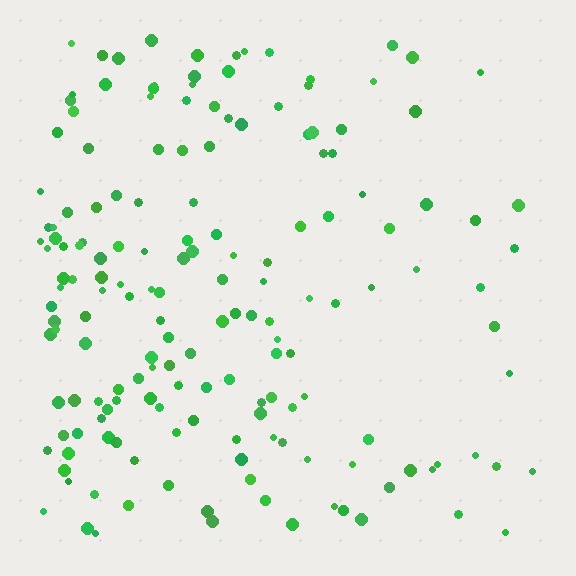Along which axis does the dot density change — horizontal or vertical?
Horizontal.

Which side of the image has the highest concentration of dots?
The left.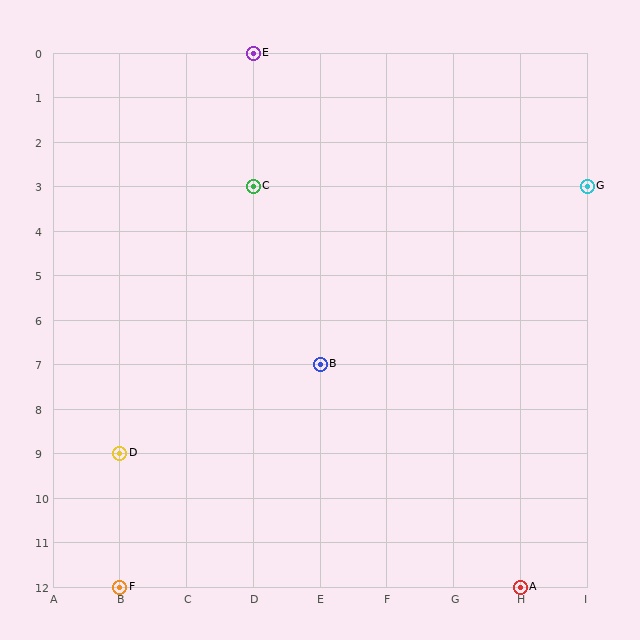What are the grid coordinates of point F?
Point F is at grid coordinates (B, 12).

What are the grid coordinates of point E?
Point E is at grid coordinates (D, 0).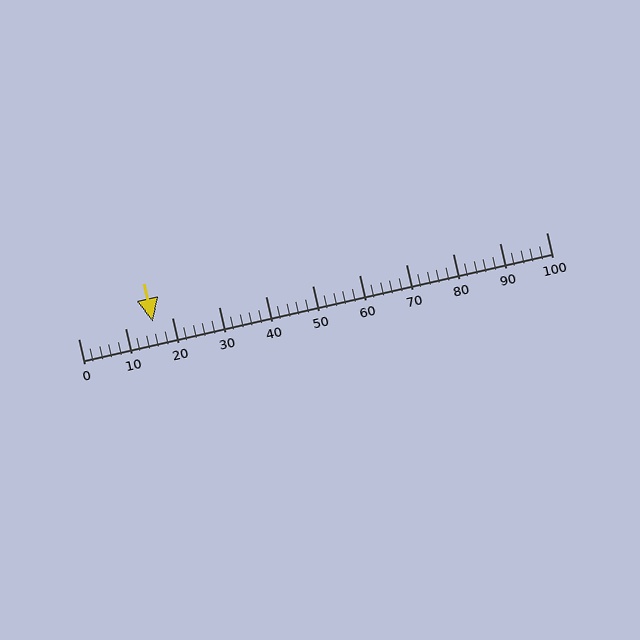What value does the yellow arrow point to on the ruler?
The yellow arrow points to approximately 16.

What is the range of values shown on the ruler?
The ruler shows values from 0 to 100.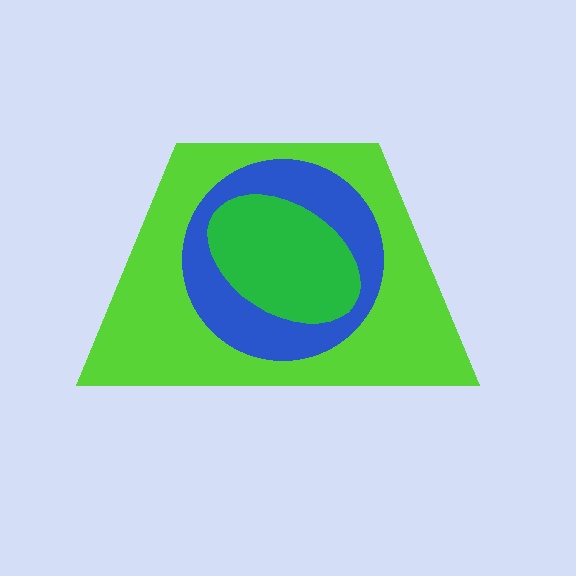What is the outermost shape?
The lime trapezoid.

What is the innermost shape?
The green ellipse.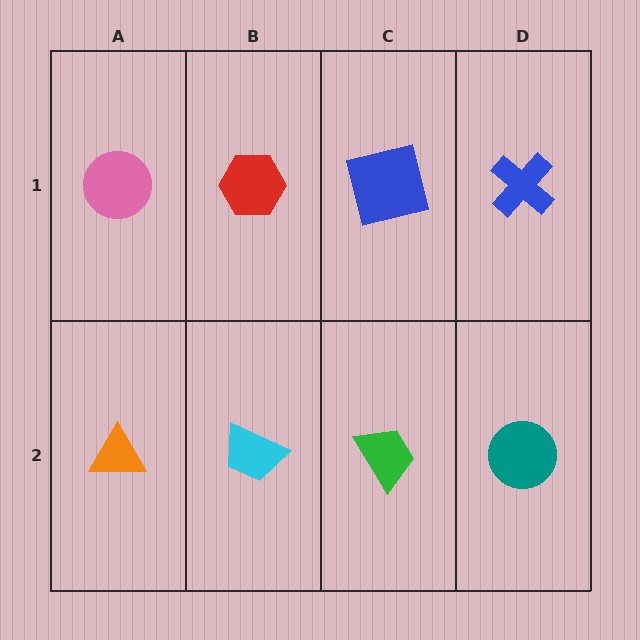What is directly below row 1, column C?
A green trapezoid.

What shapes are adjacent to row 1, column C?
A green trapezoid (row 2, column C), a red hexagon (row 1, column B), a blue cross (row 1, column D).